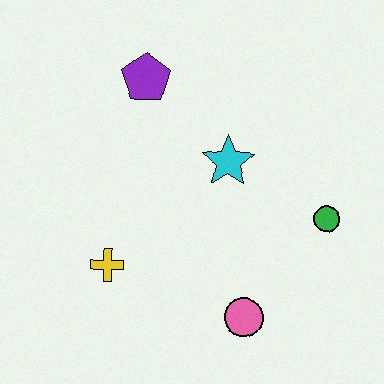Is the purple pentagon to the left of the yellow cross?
No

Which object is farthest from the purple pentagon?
The pink circle is farthest from the purple pentagon.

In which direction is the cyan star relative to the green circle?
The cyan star is to the left of the green circle.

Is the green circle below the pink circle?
No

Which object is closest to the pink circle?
The green circle is closest to the pink circle.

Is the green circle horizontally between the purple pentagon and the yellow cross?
No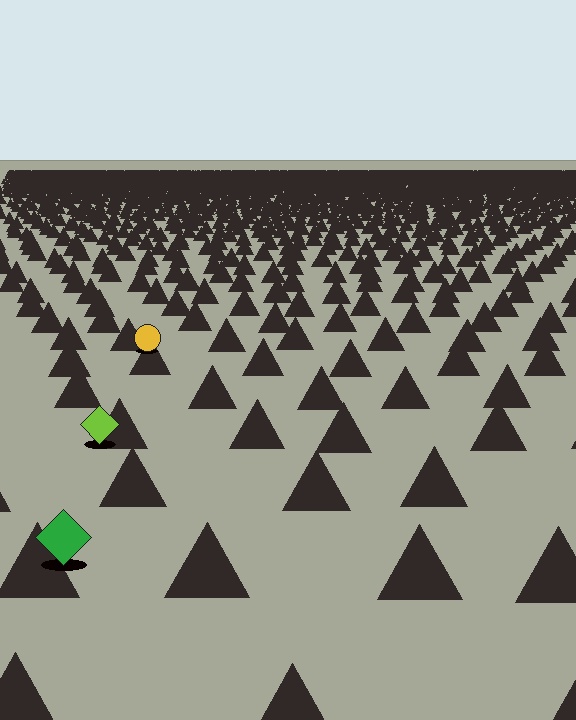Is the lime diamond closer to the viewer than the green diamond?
No. The green diamond is closer — you can tell from the texture gradient: the ground texture is coarser near it.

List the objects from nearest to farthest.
From nearest to farthest: the green diamond, the lime diamond, the yellow circle.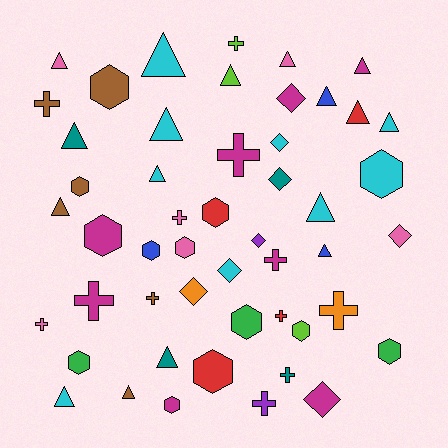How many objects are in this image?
There are 50 objects.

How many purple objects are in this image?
There are 2 purple objects.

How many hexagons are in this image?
There are 13 hexagons.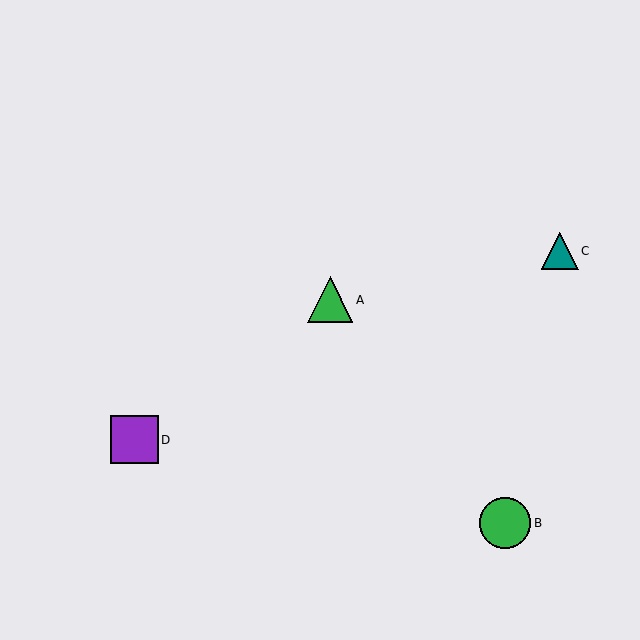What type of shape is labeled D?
Shape D is a purple square.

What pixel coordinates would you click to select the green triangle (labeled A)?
Click at (330, 300) to select the green triangle A.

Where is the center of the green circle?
The center of the green circle is at (505, 523).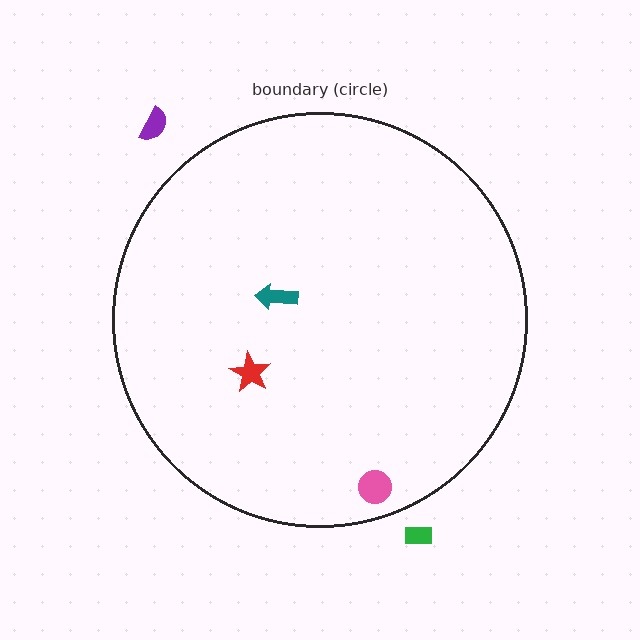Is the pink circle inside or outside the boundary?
Inside.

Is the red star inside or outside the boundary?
Inside.